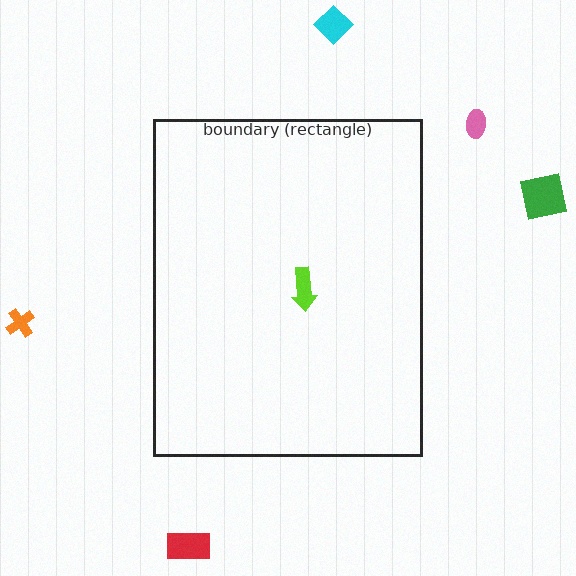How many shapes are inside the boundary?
1 inside, 5 outside.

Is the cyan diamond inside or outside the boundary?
Outside.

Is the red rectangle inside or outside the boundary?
Outside.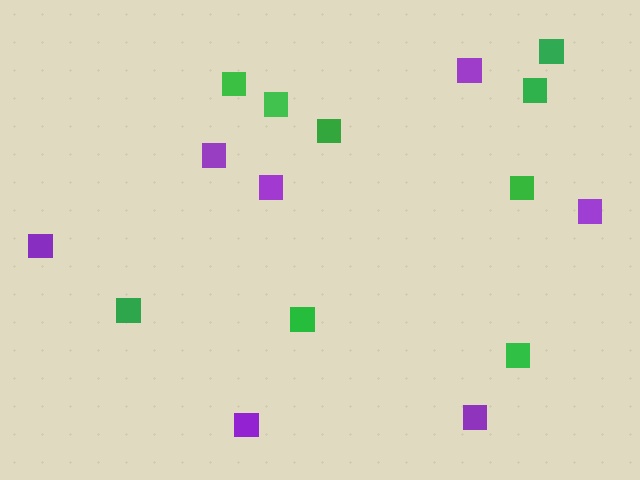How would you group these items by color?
There are 2 groups: one group of purple squares (7) and one group of green squares (9).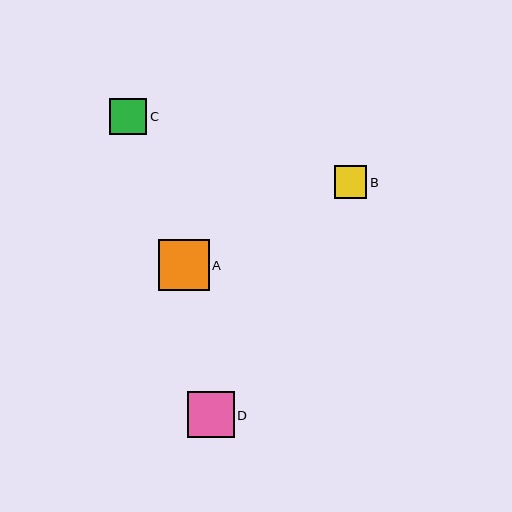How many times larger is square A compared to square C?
Square A is approximately 1.4 times the size of square C.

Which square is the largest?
Square A is the largest with a size of approximately 50 pixels.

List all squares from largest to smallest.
From largest to smallest: A, D, C, B.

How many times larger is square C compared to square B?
Square C is approximately 1.1 times the size of square B.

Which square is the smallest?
Square B is the smallest with a size of approximately 33 pixels.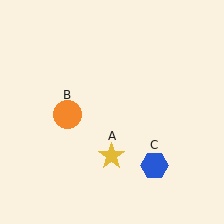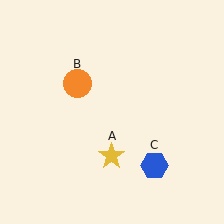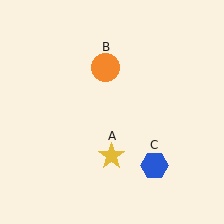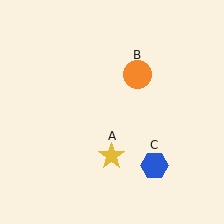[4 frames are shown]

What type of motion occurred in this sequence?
The orange circle (object B) rotated clockwise around the center of the scene.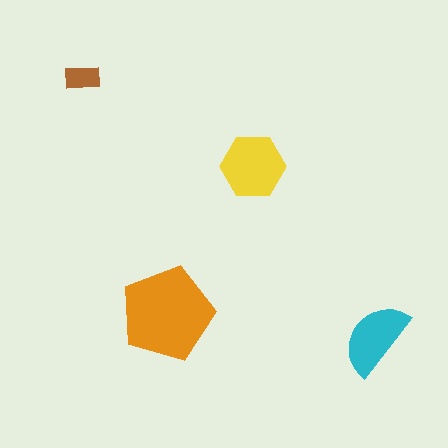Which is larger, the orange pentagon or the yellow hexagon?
The orange pentagon.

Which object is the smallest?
The brown rectangle.